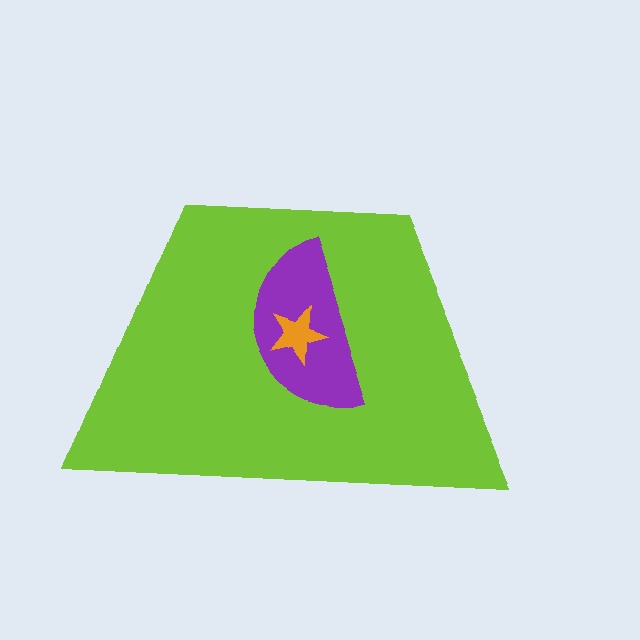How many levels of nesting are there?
3.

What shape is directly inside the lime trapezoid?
The purple semicircle.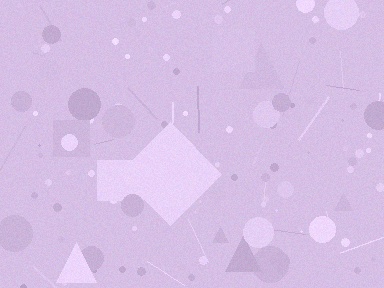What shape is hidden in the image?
A diamond is hidden in the image.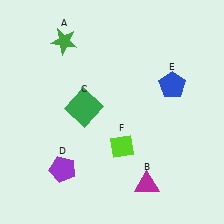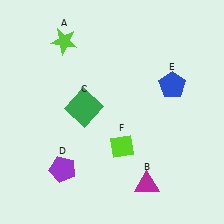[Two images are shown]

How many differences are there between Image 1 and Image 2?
There is 1 difference between the two images.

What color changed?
The star (A) changed from green in Image 1 to lime in Image 2.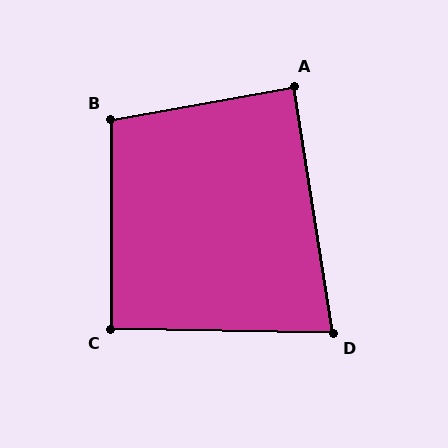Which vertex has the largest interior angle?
B, at approximately 100 degrees.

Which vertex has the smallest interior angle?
D, at approximately 80 degrees.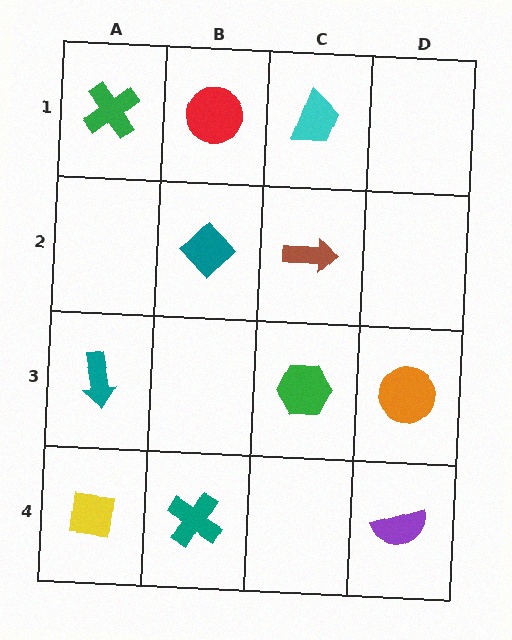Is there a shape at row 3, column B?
No, that cell is empty.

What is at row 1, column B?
A red circle.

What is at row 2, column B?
A teal diamond.